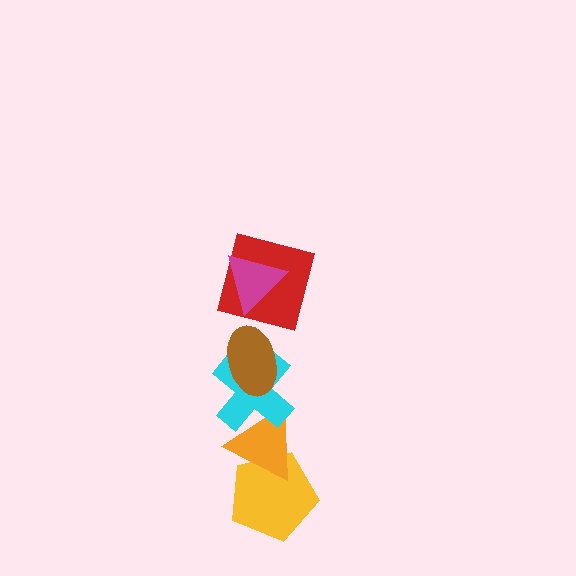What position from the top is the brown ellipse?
The brown ellipse is 3rd from the top.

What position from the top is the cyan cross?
The cyan cross is 4th from the top.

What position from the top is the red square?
The red square is 2nd from the top.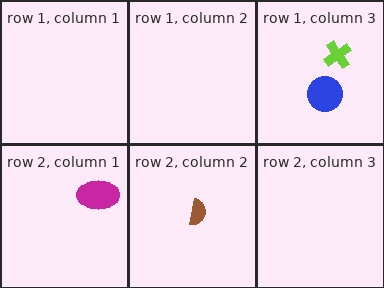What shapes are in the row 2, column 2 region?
The brown semicircle.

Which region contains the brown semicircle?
The row 2, column 2 region.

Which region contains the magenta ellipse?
The row 2, column 1 region.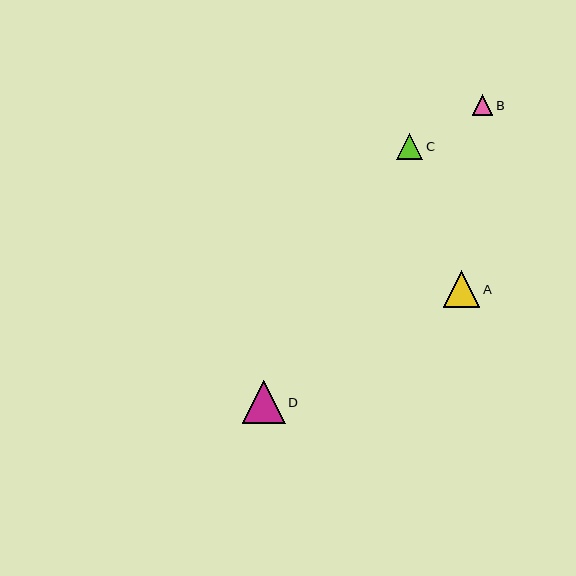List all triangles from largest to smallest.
From largest to smallest: D, A, C, B.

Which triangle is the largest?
Triangle D is the largest with a size of approximately 42 pixels.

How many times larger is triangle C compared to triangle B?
Triangle C is approximately 1.3 times the size of triangle B.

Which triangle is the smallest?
Triangle B is the smallest with a size of approximately 20 pixels.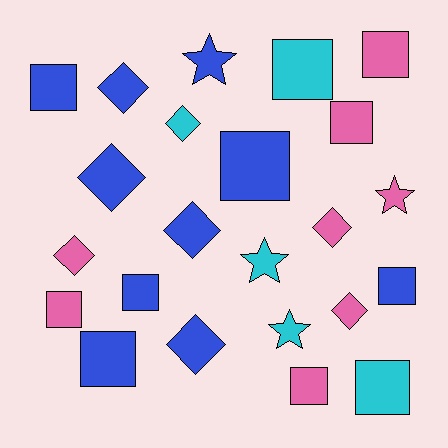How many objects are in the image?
There are 23 objects.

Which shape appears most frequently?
Square, with 11 objects.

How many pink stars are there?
There is 1 pink star.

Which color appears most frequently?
Blue, with 10 objects.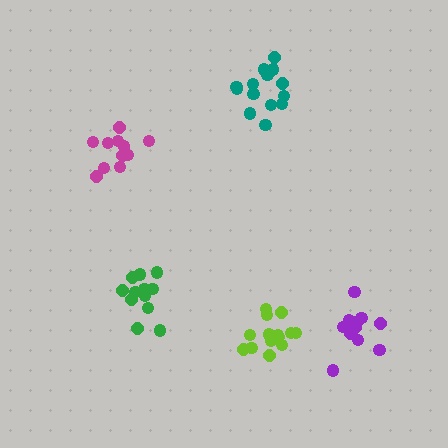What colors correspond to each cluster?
The clusters are colored: lime, magenta, teal, green, purple.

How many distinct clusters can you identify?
There are 5 distinct clusters.